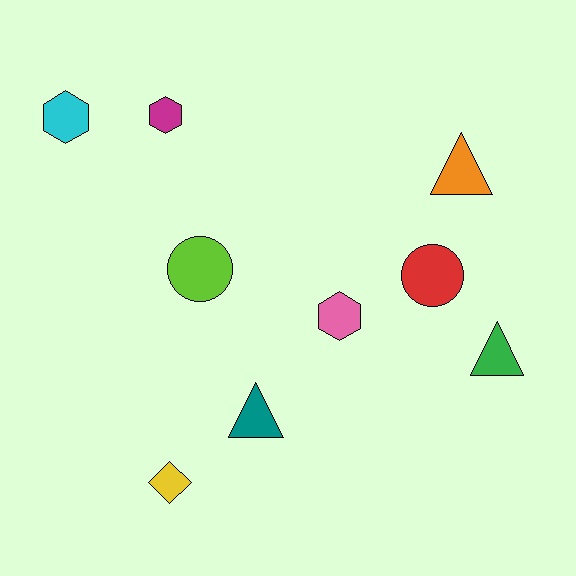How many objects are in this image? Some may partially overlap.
There are 9 objects.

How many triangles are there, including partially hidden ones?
There are 3 triangles.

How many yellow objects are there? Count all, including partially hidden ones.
There is 1 yellow object.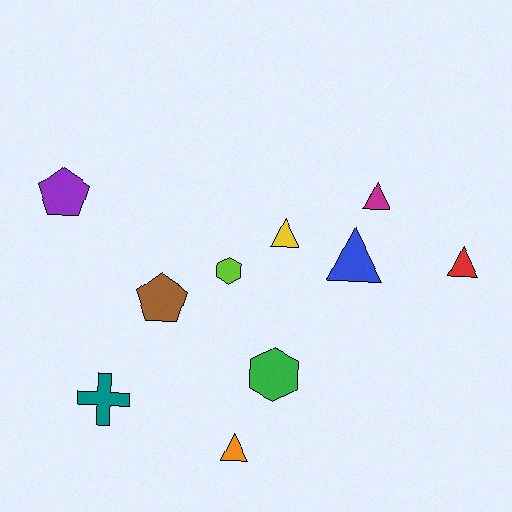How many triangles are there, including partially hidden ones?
There are 5 triangles.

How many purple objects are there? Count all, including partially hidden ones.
There is 1 purple object.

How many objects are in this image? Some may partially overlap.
There are 10 objects.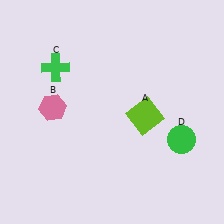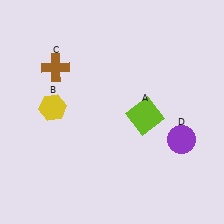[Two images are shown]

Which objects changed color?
B changed from pink to yellow. C changed from green to brown. D changed from green to purple.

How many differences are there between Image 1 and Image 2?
There are 3 differences between the two images.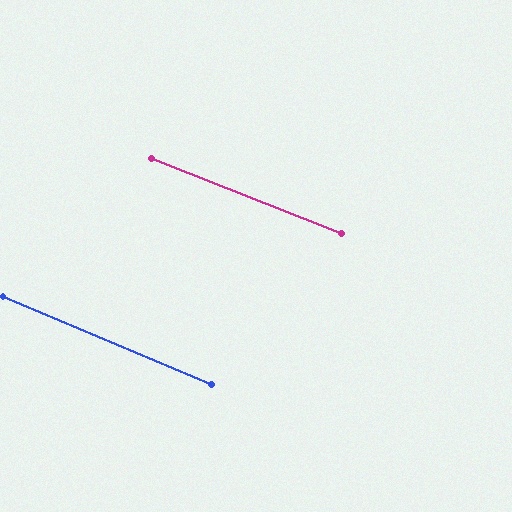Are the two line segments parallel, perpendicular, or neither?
Parallel — their directions differ by only 1.2°.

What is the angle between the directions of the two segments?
Approximately 1 degree.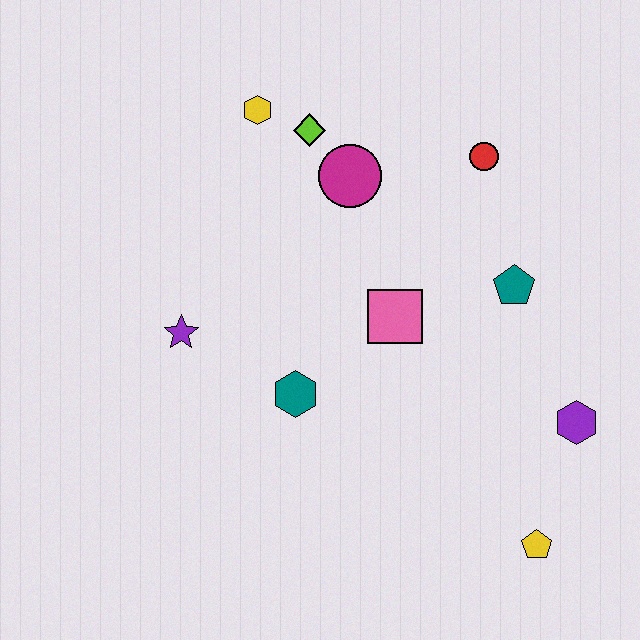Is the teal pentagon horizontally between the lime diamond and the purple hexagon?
Yes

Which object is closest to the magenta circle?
The lime diamond is closest to the magenta circle.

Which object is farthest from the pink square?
The yellow pentagon is farthest from the pink square.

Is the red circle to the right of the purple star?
Yes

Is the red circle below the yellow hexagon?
Yes